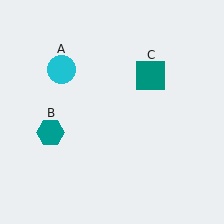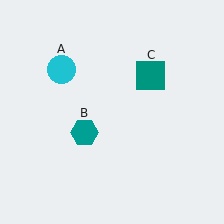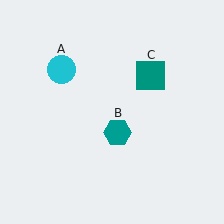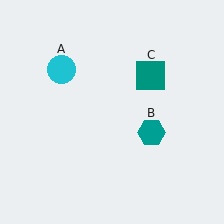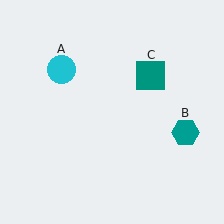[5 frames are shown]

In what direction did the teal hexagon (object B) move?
The teal hexagon (object B) moved right.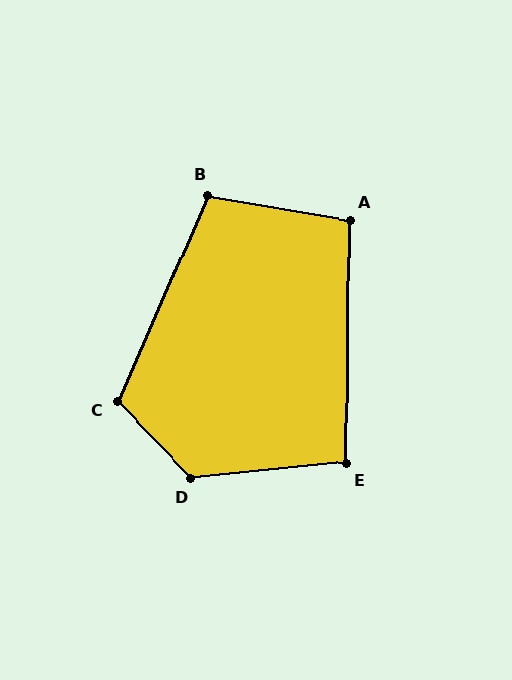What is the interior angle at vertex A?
Approximately 99 degrees (obtuse).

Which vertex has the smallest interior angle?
E, at approximately 96 degrees.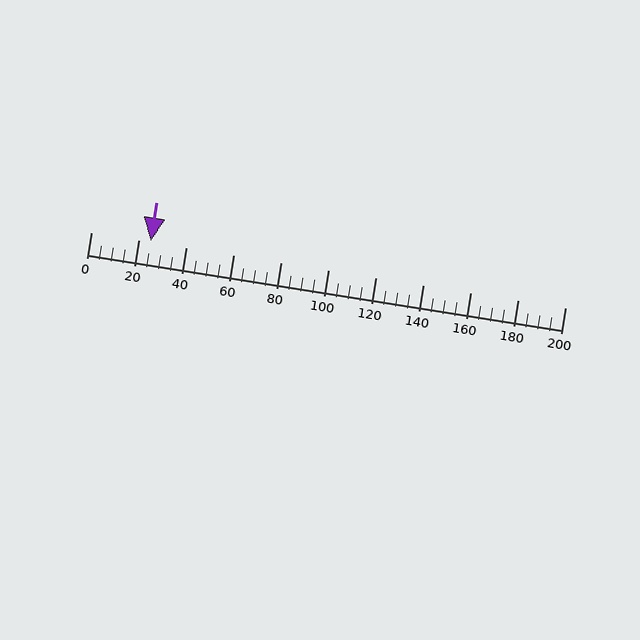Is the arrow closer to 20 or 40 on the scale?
The arrow is closer to 20.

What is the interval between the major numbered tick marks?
The major tick marks are spaced 20 units apart.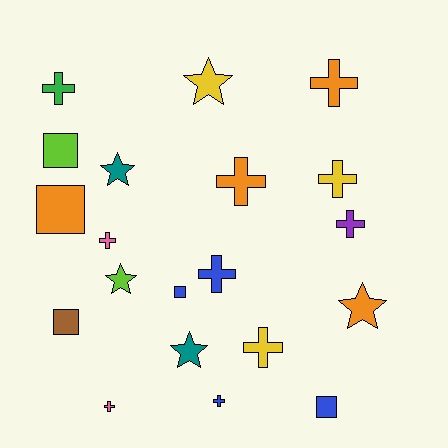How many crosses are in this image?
There are 10 crosses.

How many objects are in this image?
There are 20 objects.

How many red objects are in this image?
There are no red objects.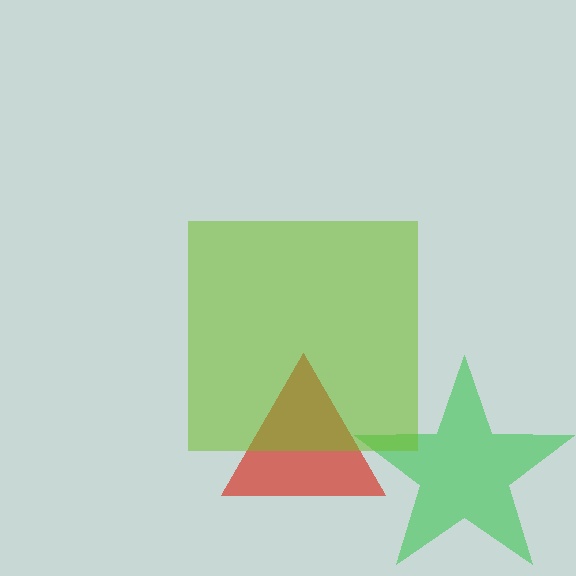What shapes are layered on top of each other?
The layered shapes are: a red triangle, a green star, a lime square.